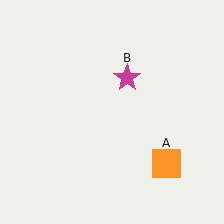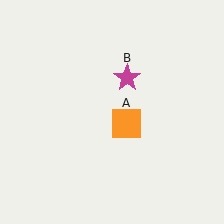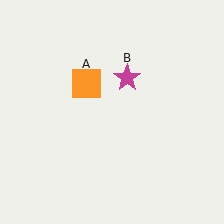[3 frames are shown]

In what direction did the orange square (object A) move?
The orange square (object A) moved up and to the left.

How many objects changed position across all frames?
1 object changed position: orange square (object A).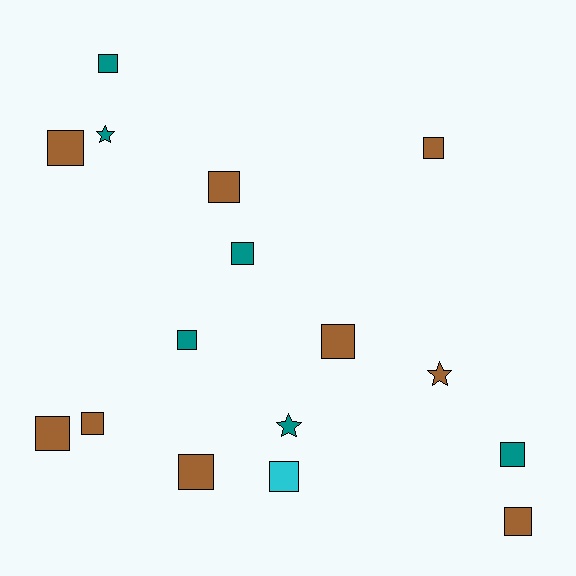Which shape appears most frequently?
Square, with 13 objects.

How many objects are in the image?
There are 16 objects.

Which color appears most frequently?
Brown, with 9 objects.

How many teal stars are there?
There are 2 teal stars.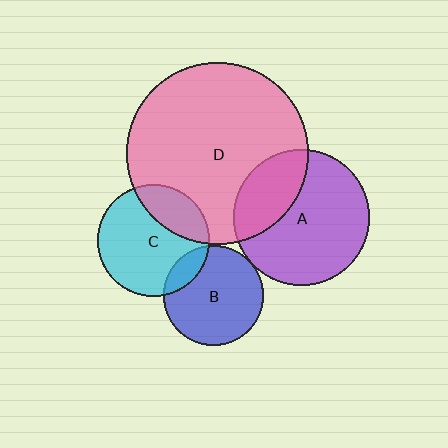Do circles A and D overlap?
Yes.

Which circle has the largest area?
Circle D (pink).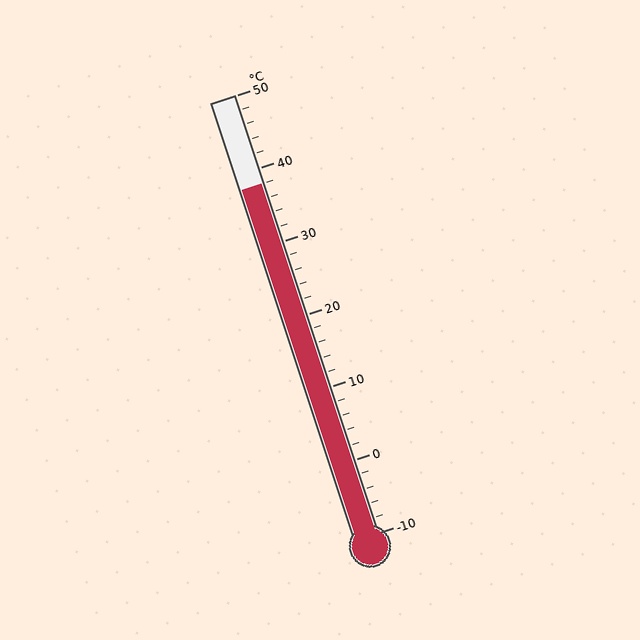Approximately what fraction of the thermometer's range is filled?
The thermometer is filled to approximately 80% of its range.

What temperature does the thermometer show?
The thermometer shows approximately 38°C.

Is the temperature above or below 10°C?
The temperature is above 10°C.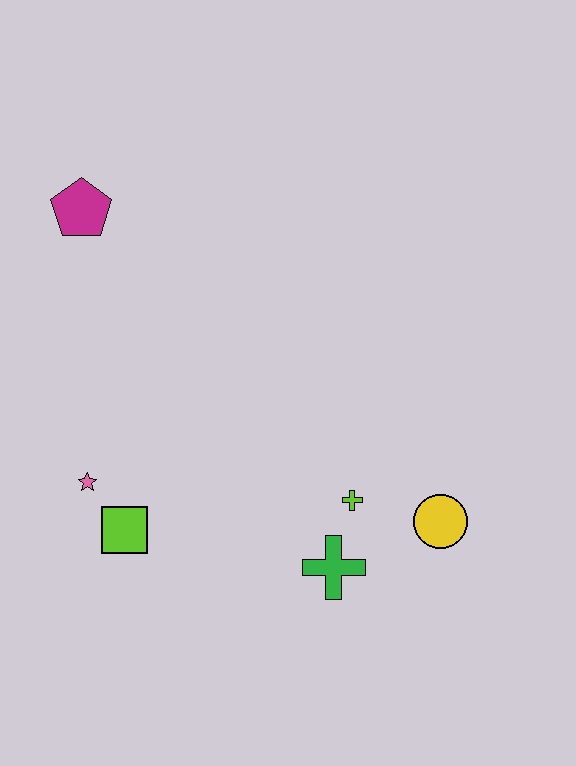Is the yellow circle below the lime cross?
Yes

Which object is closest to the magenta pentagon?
The pink star is closest to the magenta pentagon.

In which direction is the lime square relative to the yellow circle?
The lime square is to the left of the yellow circle.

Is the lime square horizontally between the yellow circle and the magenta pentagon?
Yes